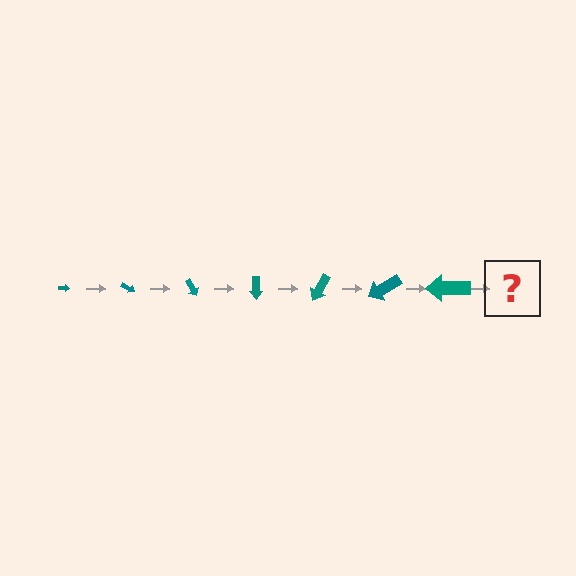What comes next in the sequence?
The next element should be an arrow, larger than the previous one and rotated 210 degrees from the start.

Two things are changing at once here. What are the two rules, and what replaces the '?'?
The two rules are that the arrow grows larger each step and it rotates 30 degrees each step. The '?' should be an arrow, larger than the previous one and rotated 210 degrees from the start.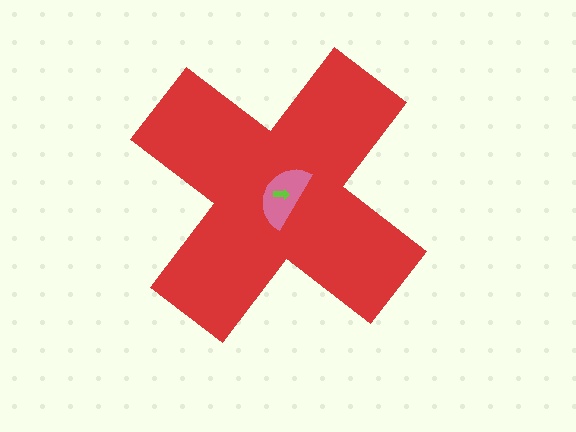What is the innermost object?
The lime arrow.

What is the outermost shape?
The red cross.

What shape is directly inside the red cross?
The pink semicircle.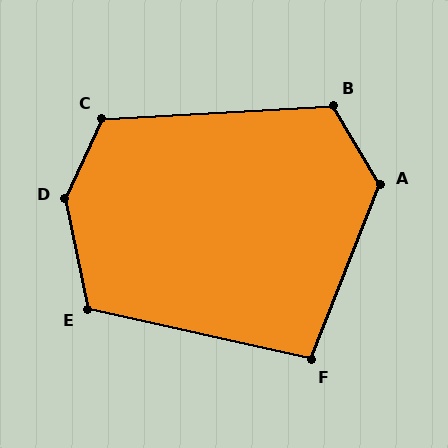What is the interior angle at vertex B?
Approximately 117 degrees (obtuse).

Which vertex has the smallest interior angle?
F, at approximately 99 degrees.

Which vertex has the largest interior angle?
D, at approximately 144 degrees.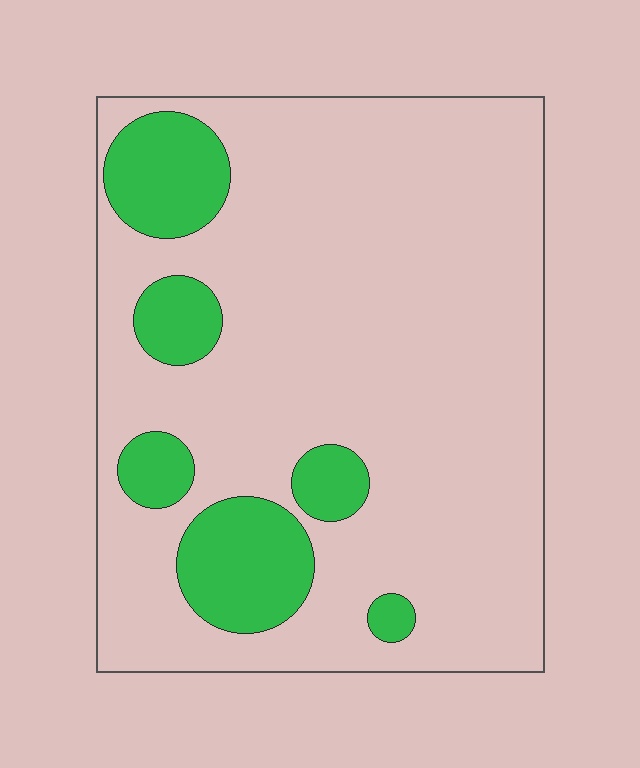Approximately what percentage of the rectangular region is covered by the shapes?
Approximately 20%.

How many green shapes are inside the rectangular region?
6.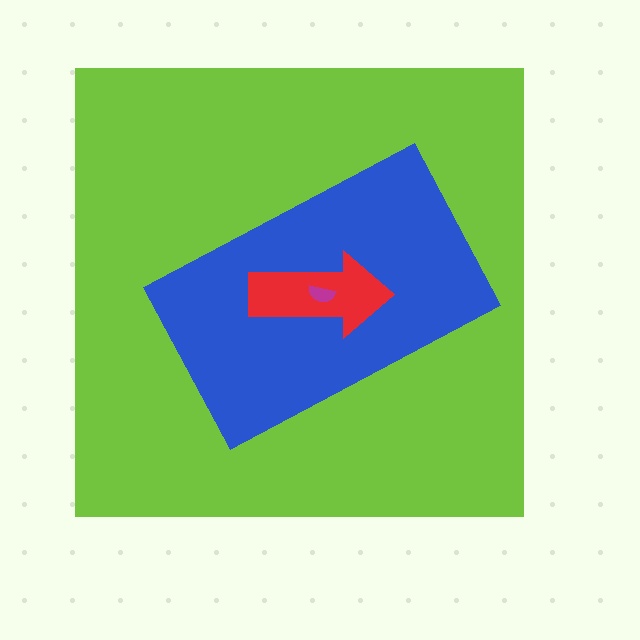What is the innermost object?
The magenta semicircle.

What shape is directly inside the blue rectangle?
The red arrow.